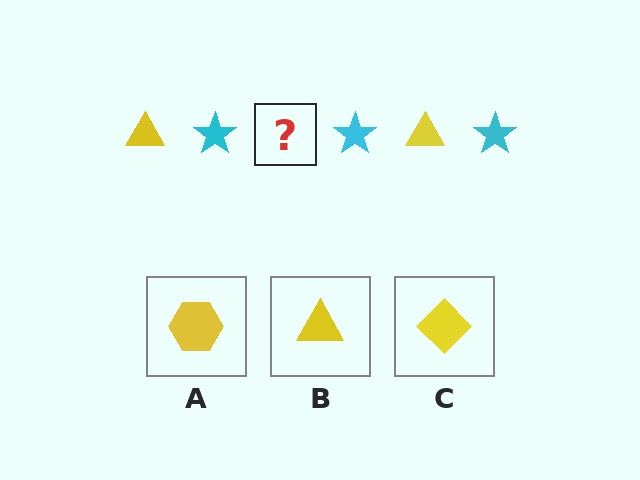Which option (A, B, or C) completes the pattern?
B.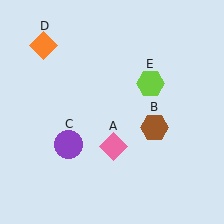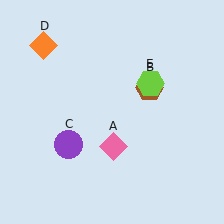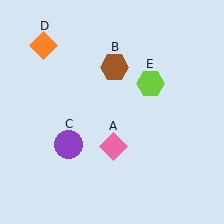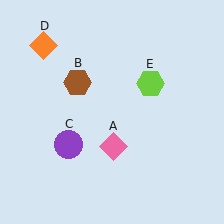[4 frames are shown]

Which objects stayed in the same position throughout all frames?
Pink diamond (object A) and purple circle (object C) and orange diamond (object D) and lime hexagon (object E) remained stationary.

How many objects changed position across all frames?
1 object changed position: brown hexagon (object B).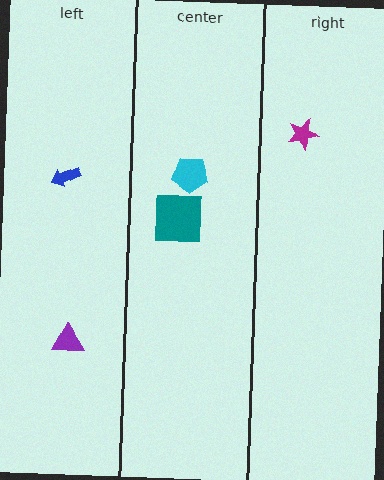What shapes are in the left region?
The blue arrow, the purple triangle.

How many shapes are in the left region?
2.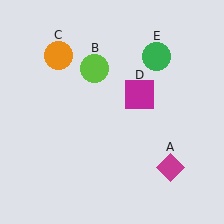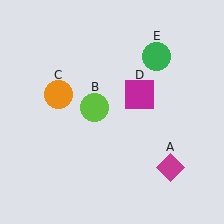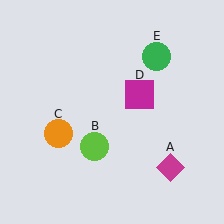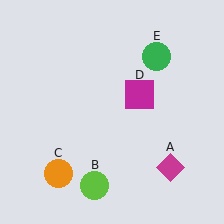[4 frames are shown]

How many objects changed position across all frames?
2 objects changed position: lime circle (object B), orange circle (object C).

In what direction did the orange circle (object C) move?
The orange circle (object C) moved down.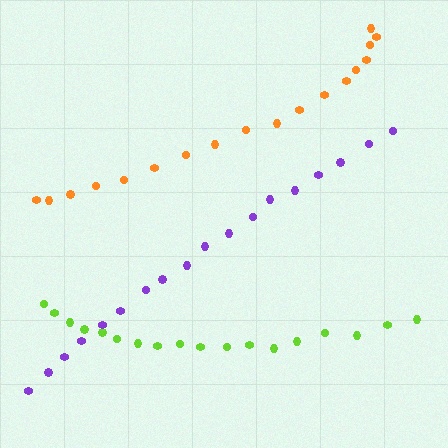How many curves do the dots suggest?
There are 3 distinct paths.